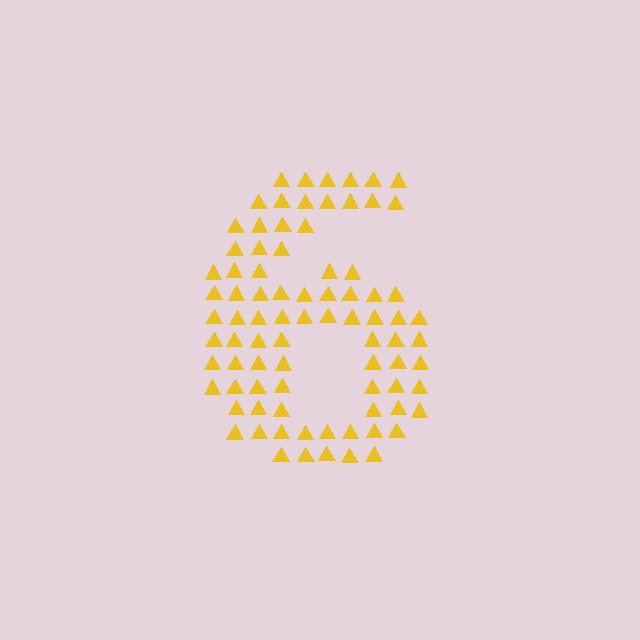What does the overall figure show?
The overall figure shows the digit 6.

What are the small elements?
The small elements are triangles.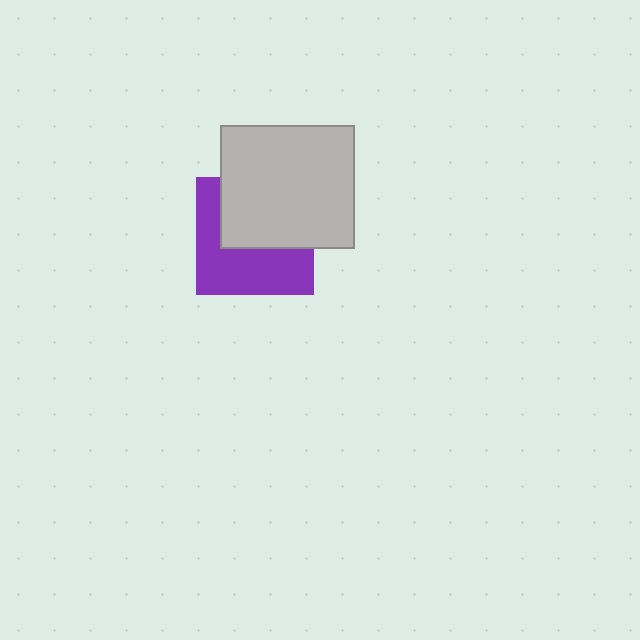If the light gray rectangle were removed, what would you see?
You would see the complete purple square.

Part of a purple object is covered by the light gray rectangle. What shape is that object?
It is a square.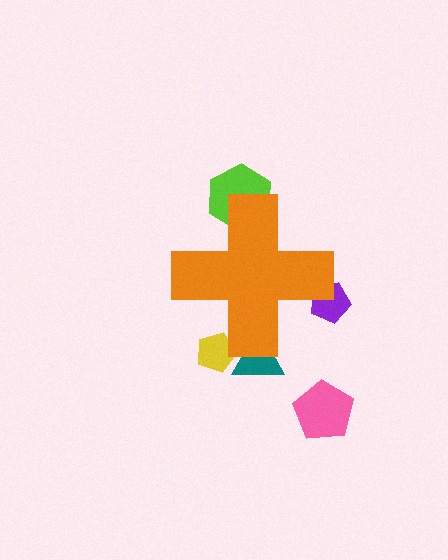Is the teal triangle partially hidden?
Yes, the teal triangle is partially hidden behind the orange cross.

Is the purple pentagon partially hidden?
Yes, the purple pentagon is partially hidden behind the orange cross.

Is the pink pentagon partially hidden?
No, the pink pentagon is fully visible.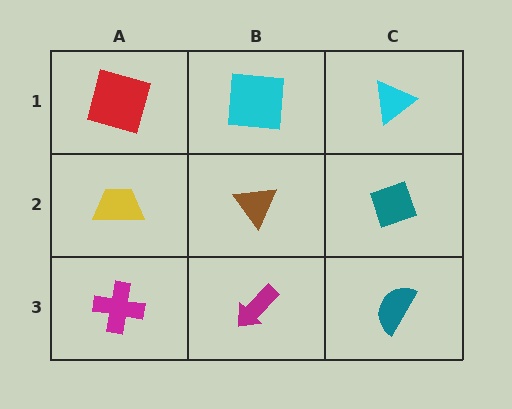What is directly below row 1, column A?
A yellow trapezoid.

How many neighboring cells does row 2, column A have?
3.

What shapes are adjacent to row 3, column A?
A yellow trapezoid (row 2, column A), a magenta arrow (row 3, column B).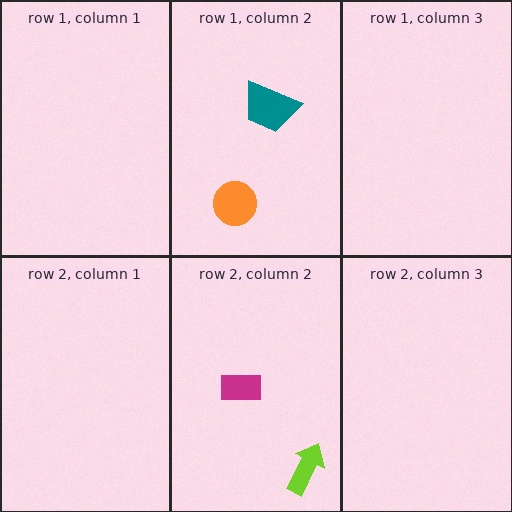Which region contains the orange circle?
The row 1, column 2 region.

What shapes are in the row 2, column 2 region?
The magenta rectangle, the lime arrow.